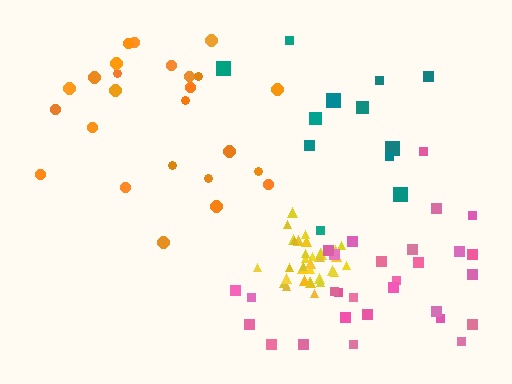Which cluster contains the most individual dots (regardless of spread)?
Yellow (34).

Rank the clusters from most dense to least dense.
yellow, pink, orange, teal.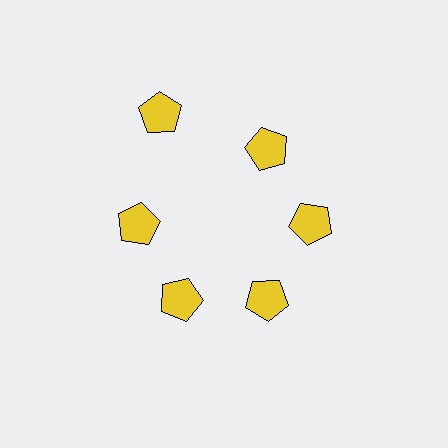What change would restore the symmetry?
The symmetry would be restored by moving it inward, back onto the ring so that all 6 pentagons sit at equal angles and equal distance from the center.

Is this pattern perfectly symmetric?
No. The 6 yellow pentagons are arranged in a ring, but one element near the 11 o'clock position is pushed outward from the center, breaking the 6-fold rotational symmetry.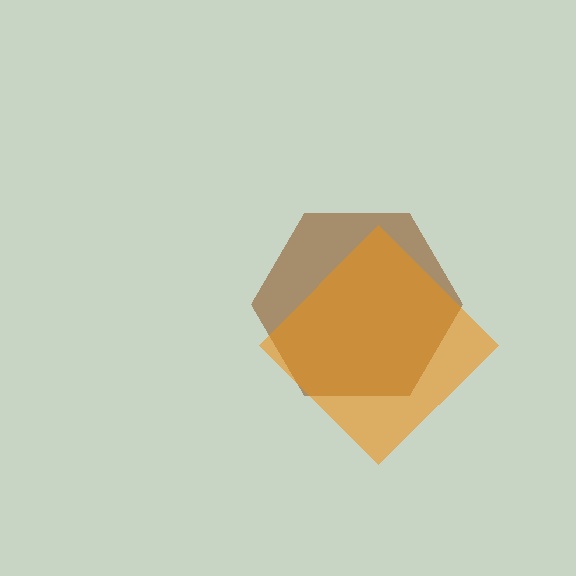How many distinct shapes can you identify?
There are 2 distinct shapes: a brown hexagon, an orange diamond.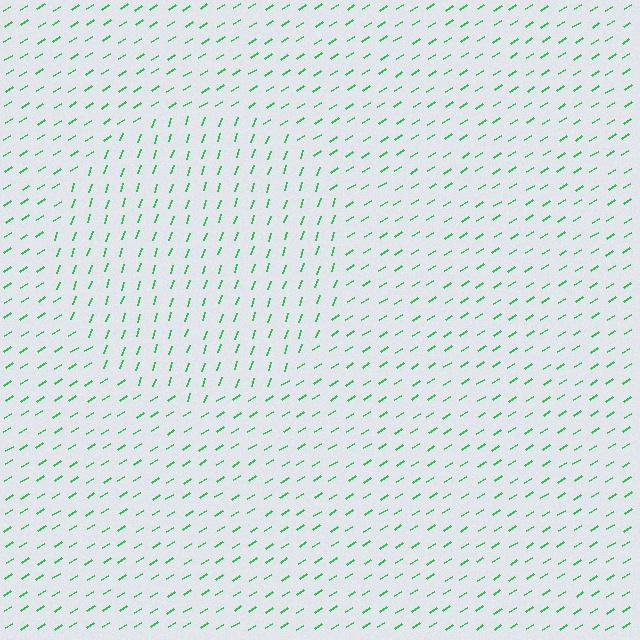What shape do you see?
I see a circle.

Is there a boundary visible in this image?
Yes, there is a texture boundary formed by a change in line orientation.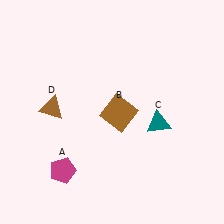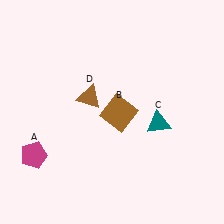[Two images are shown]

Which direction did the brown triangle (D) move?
The brown triangle (D) moved right.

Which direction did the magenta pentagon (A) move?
The magenta pentagon (A) moved left.